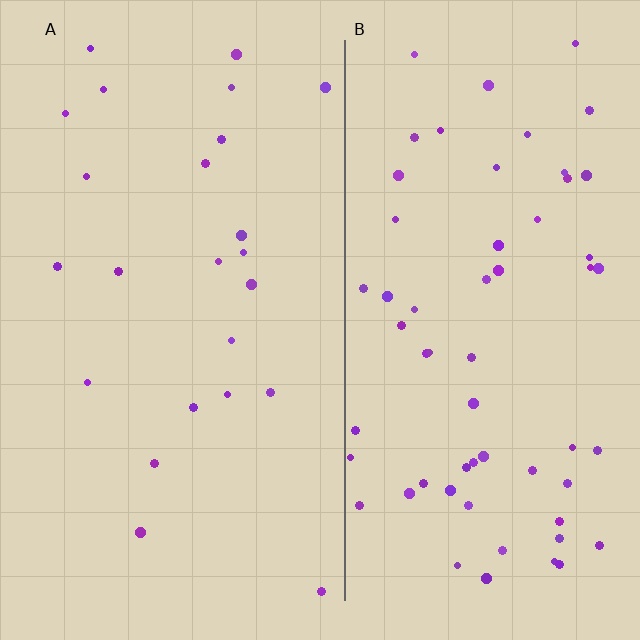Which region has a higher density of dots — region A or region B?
B (the right).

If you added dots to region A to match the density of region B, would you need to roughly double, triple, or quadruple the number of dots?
Approximately triple.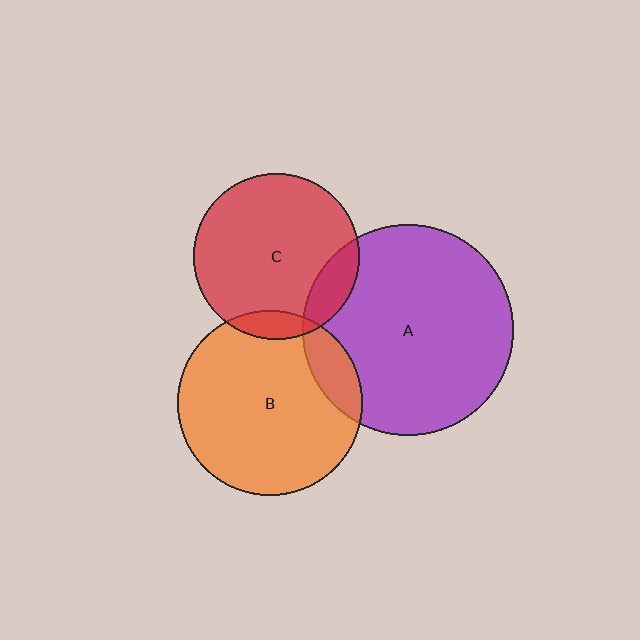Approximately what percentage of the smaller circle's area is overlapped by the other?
Approximately 10%.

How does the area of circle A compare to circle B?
Approximately 1.3 times.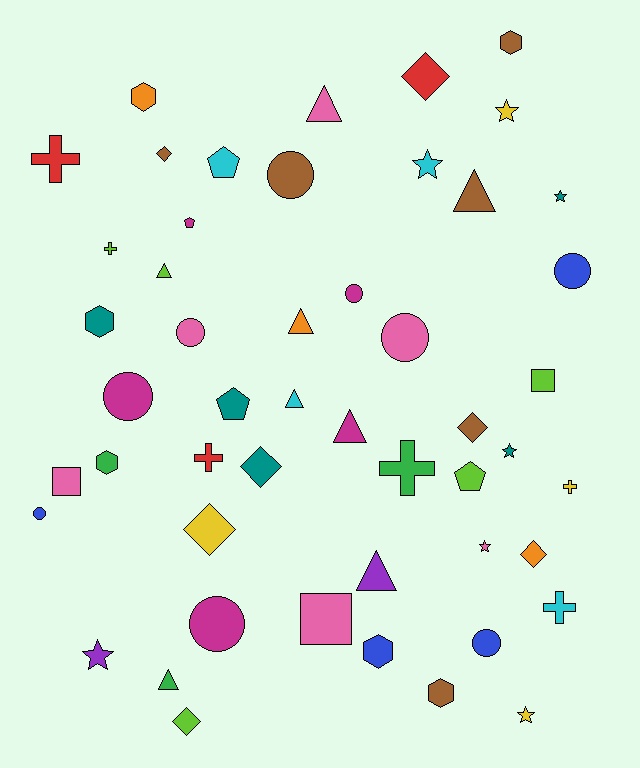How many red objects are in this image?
There are 3 red objects.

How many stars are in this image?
There are 7 stars.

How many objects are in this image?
There are 50 objects.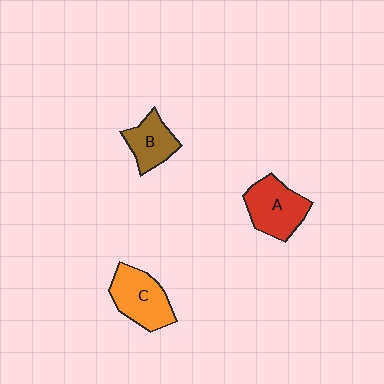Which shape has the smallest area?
Shape B (brown).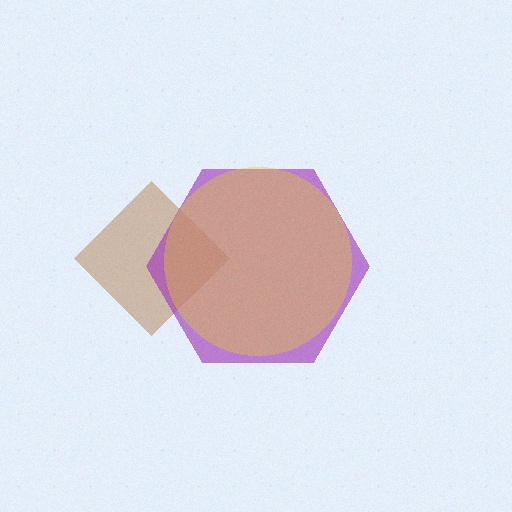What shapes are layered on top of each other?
The layered shapes are: a brown diamond, a purple hexagon, a yellow circle.